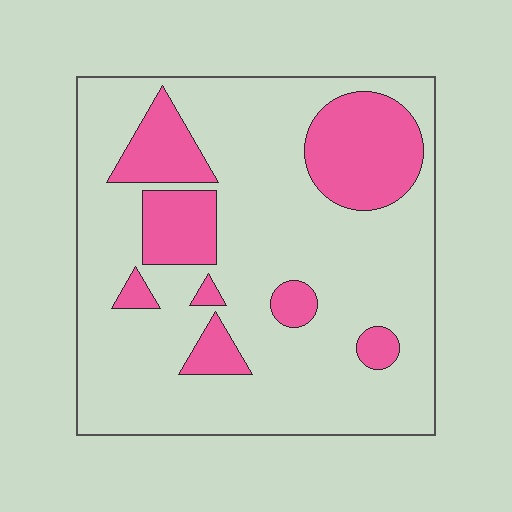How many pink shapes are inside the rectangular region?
8.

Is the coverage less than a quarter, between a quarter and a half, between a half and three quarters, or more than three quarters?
Less than a quarter.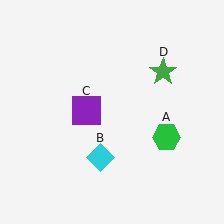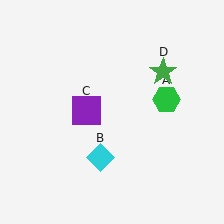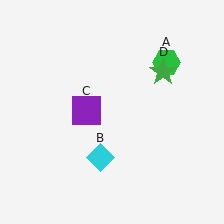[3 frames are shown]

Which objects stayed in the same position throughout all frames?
Cyan diamond (object B) and purple square (object C) and green star (object D) remained stationary.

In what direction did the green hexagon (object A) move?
The green hexagon (object A) moved up.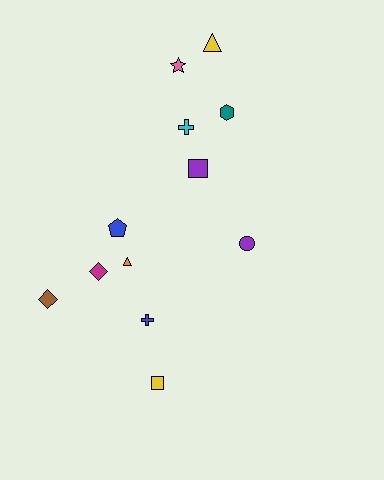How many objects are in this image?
There are 12 objects.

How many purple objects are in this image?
There are 2 purple objects.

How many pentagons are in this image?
There is 1 pentagon.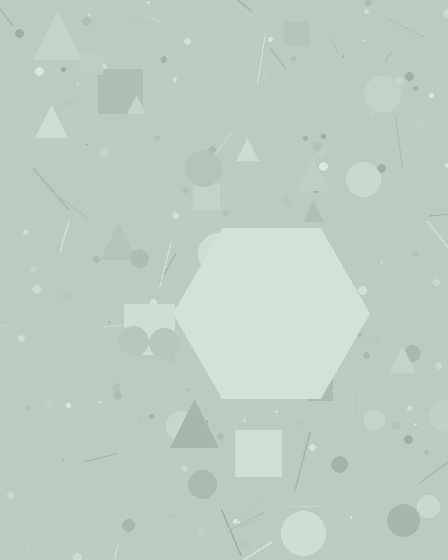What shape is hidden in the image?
A hexagon is hidden in the image.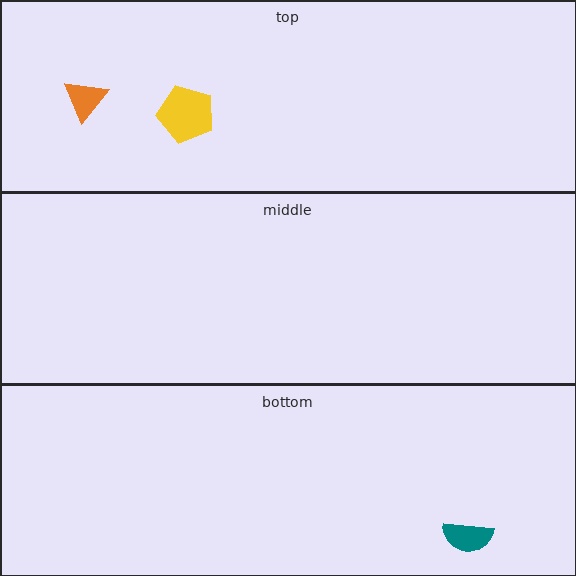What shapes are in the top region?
The orange triangle, the yellow pentagon.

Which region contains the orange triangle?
The top region.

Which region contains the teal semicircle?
The bottom region.